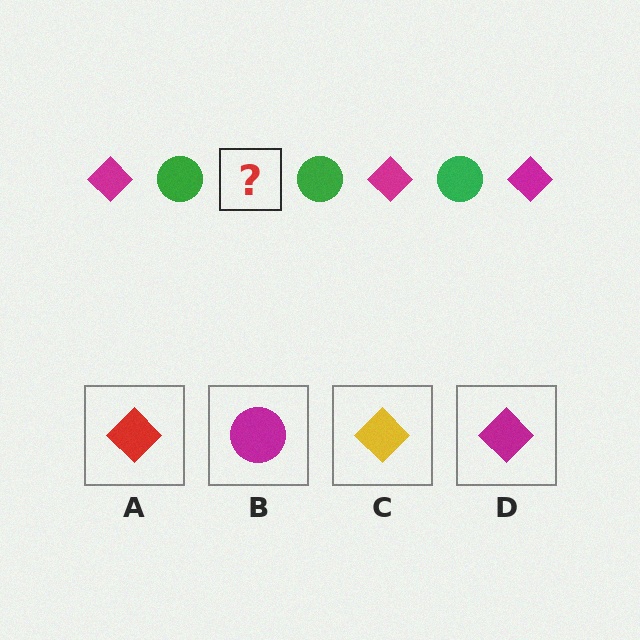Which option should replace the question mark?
Option D.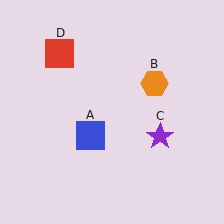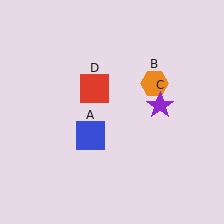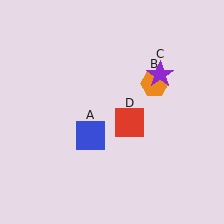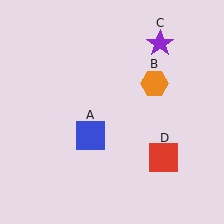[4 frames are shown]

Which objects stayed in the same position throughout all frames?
Blue square (object A) and orange hexagon (object B) remained stationary.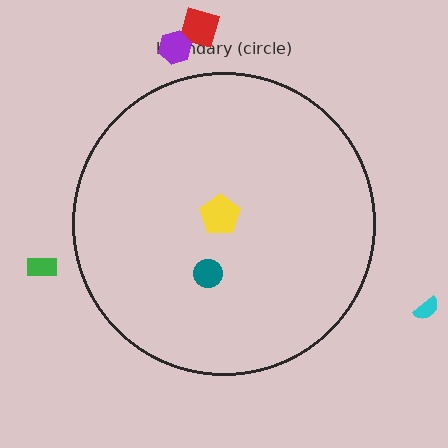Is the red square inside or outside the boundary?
Outside.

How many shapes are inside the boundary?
2 inside, 4 outside.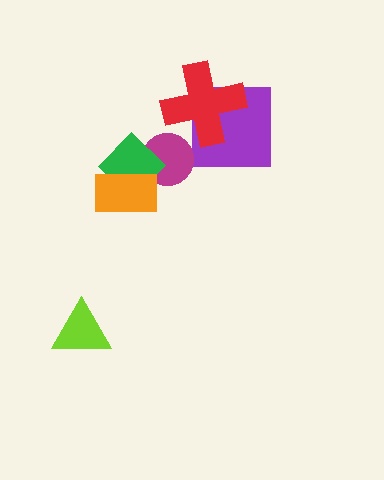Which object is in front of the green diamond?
The orange rectangle is in front of the green diamond.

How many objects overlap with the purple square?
1 object overlaps with the purple square.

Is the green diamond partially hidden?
Yes, it is partially covered by another shape.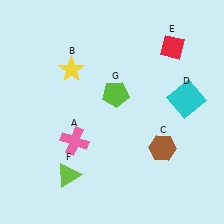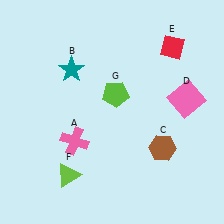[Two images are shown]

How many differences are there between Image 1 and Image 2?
There are 2 differences between the two images.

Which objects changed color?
B changed from yellow to teal. D changed from cyan to pink.